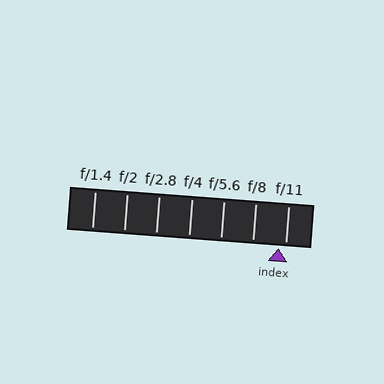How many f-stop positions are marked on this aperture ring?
There are 7 f-stop positions marked.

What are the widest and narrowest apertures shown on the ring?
The widest aperture shown is f/1.4 and the narrowest is f/11.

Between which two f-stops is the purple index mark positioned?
The index mark is between f/8 and f/11.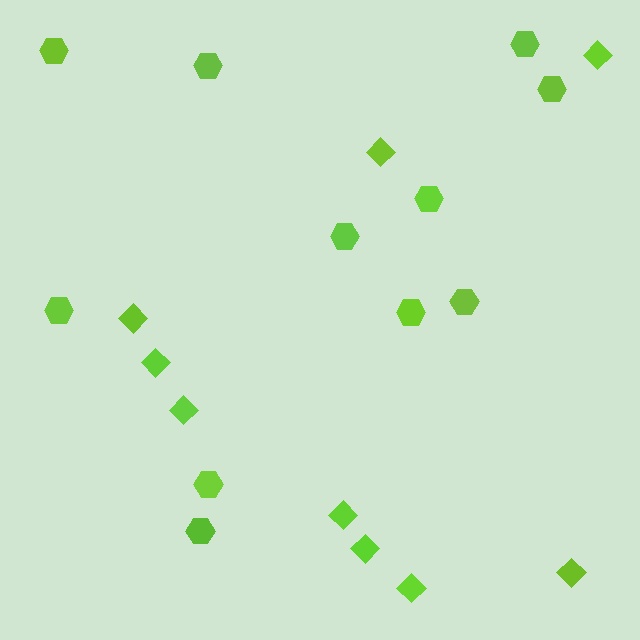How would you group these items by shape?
There are 2 groups: one group of diamonds (9) and one group of hexagons (11).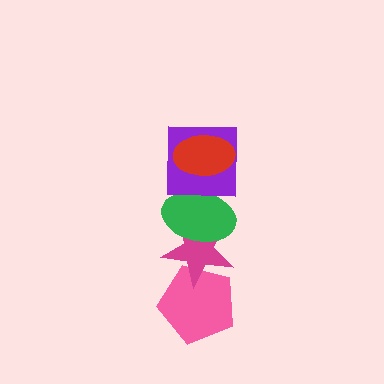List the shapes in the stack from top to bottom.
From top to bottom: the red ellipse, the purple square, the green ellipse, the magenta star, the pink pentagon.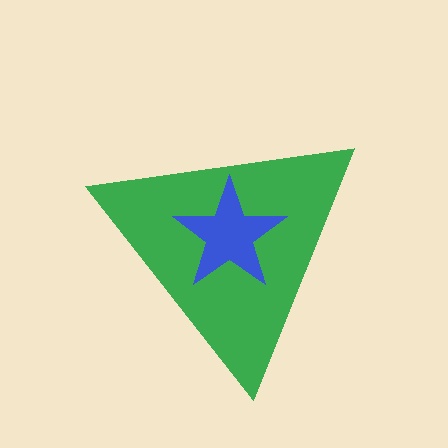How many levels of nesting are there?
2.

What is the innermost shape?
The blue star.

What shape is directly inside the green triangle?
The blue star.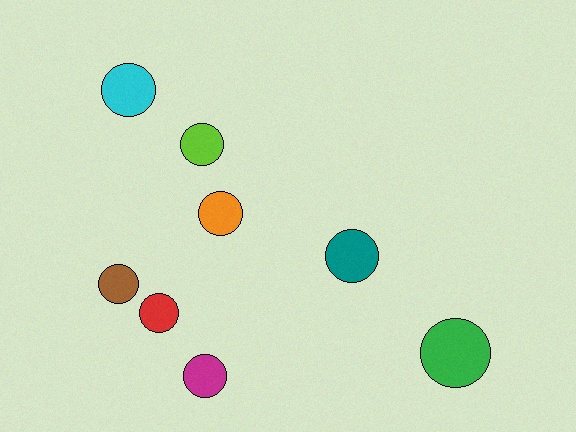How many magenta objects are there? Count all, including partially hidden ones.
There is 1 magenta object.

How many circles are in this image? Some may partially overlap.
There are 8 circles.